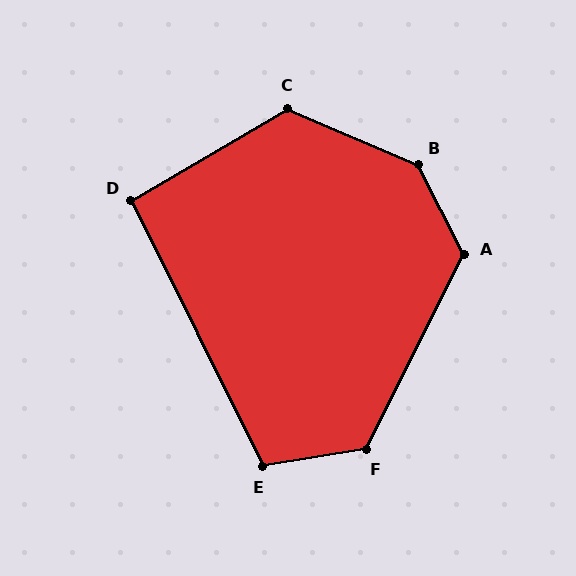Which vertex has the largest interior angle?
B, at approximately 140 degrees.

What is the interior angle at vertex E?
Approximately 107 degrees (obtuse).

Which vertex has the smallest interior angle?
D, at approximately 94 degrees.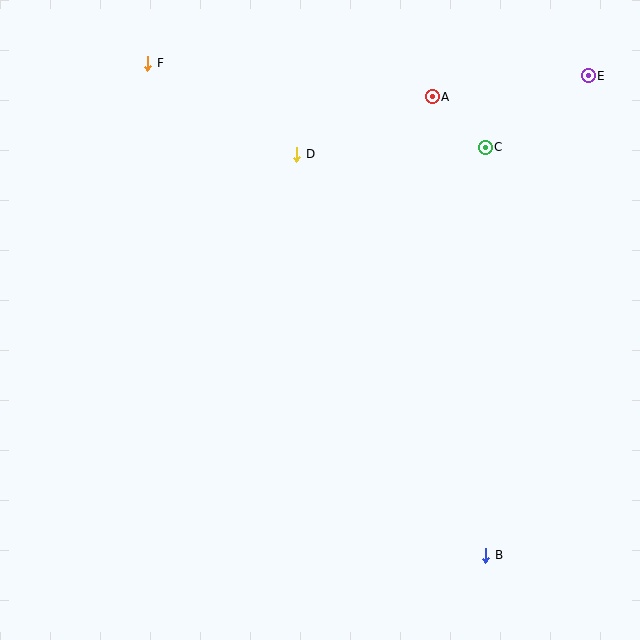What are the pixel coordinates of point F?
Point F is at (148, 63).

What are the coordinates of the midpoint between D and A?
The midpoint between D and A is at (364, 125).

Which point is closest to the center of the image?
Point D at (297, 154) is closest to the center.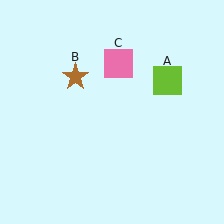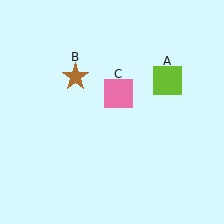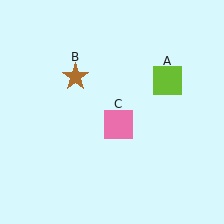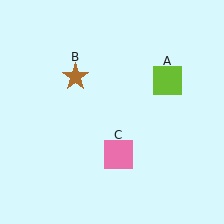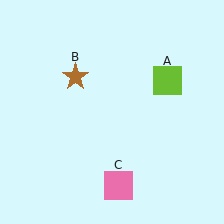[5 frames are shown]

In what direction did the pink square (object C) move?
The pink square (object C) moved down.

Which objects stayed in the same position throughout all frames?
Lime square (object A) and brown star (object B) remained stationary.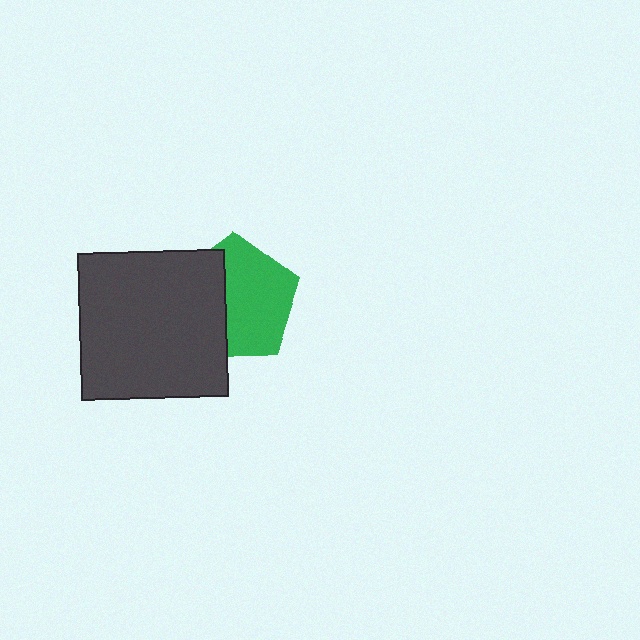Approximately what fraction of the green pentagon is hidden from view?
Roughly 41% of the green pentagon is hidden behind the dark gray square.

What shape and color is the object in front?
The object in front is a dark gray square.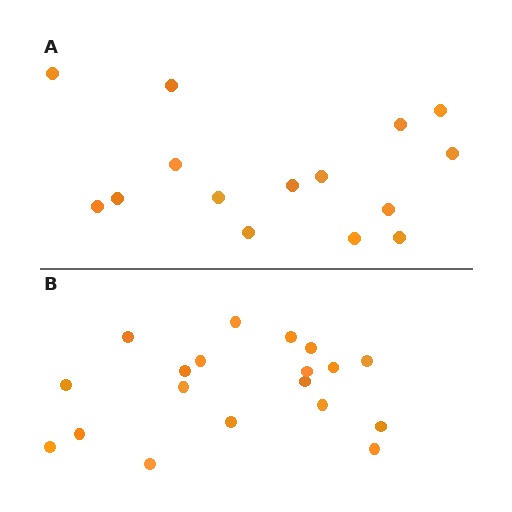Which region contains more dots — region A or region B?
Region B (the bottom region) has more dots.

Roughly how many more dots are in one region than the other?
Region B has about 4 more dots than region A.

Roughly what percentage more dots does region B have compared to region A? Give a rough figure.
About 25% more.